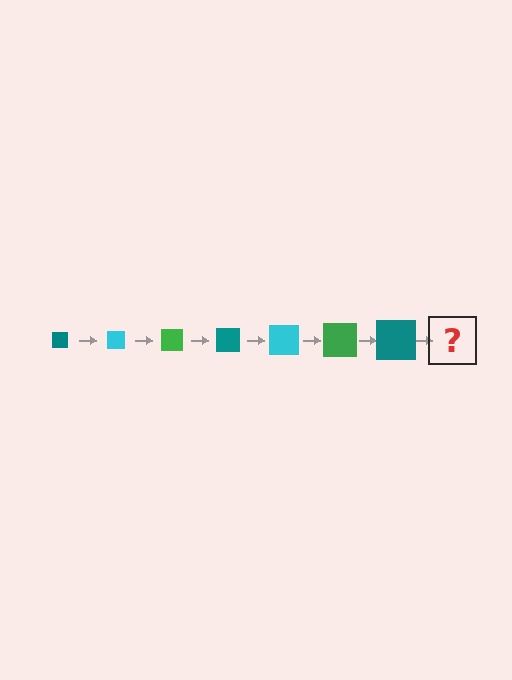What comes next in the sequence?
The next element should be a cyan square, larger than the previous one.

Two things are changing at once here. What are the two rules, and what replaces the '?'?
The two rules are that the square grows larger each step and the color cycles through teal, cyan, and green. The '?' should be a cyan square, larger than the previous one.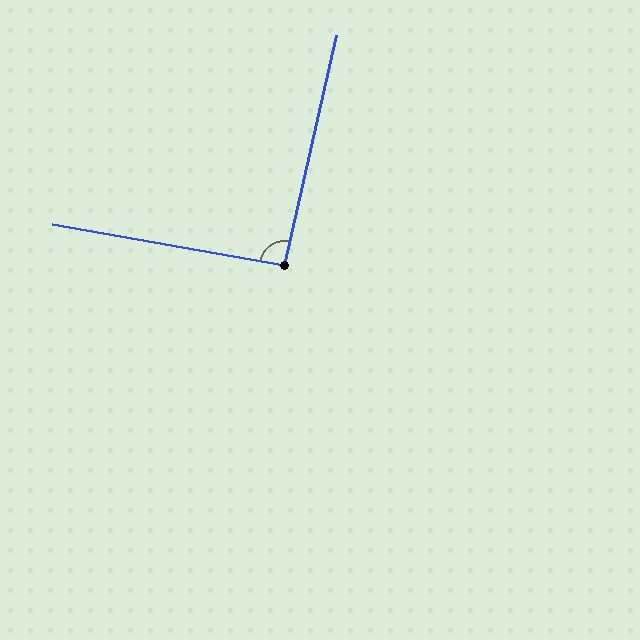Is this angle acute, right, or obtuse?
It is approximately a right angle.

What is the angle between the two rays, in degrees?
Approximately 92 degrees.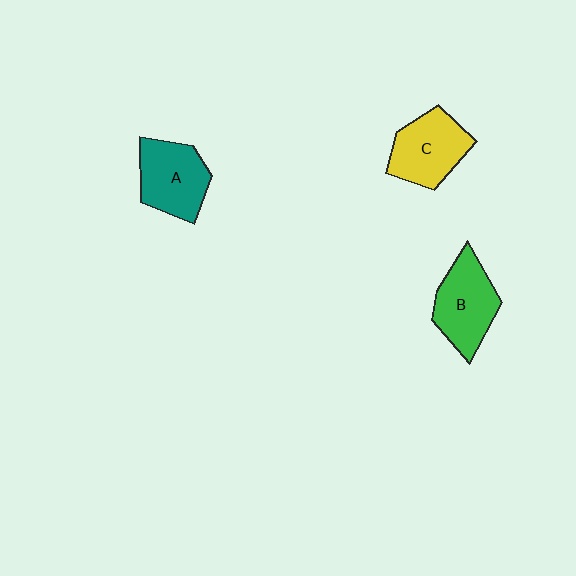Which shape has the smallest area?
Shape C (yellow).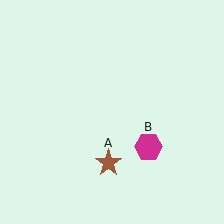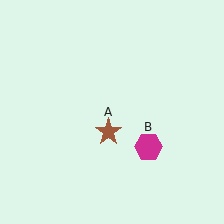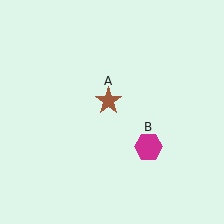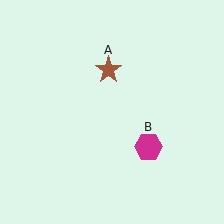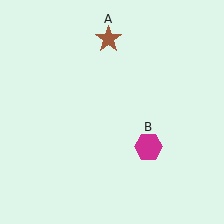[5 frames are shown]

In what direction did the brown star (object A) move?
The brown star (object A) moved up.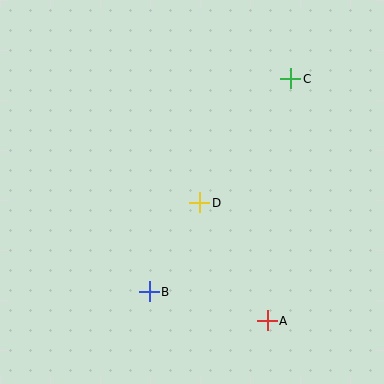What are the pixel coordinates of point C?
Point C is at (291, 79).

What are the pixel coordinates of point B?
Point B is at (149, 292).